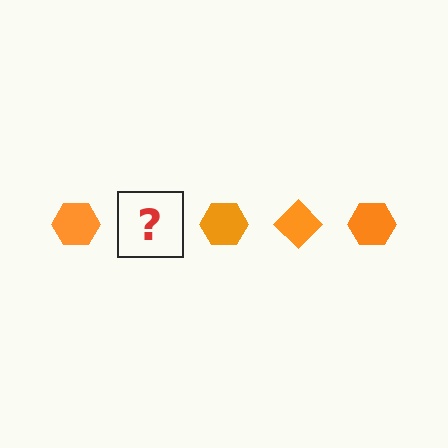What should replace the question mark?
The question mark should be replaced with an orange diamond.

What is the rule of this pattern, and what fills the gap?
The rule is that the pattern cycles through hexagon, diamond shapes in orange. The gap should be filled with an orange diamond.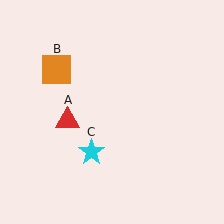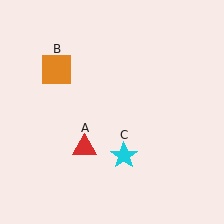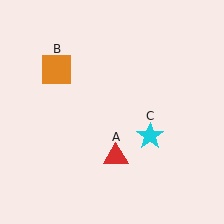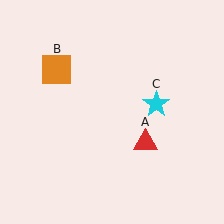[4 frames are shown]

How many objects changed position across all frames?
2 objects changed position: red triangle (object A), cyan star (object C).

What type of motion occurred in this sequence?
The red triangle (object A), cyan star (object C) rotated counterclockwise around the center of the scene.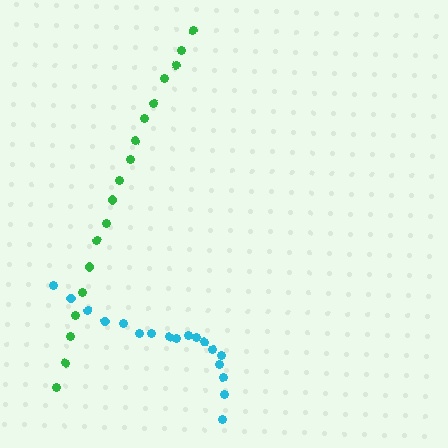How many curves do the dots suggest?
There are 2 distinct paths.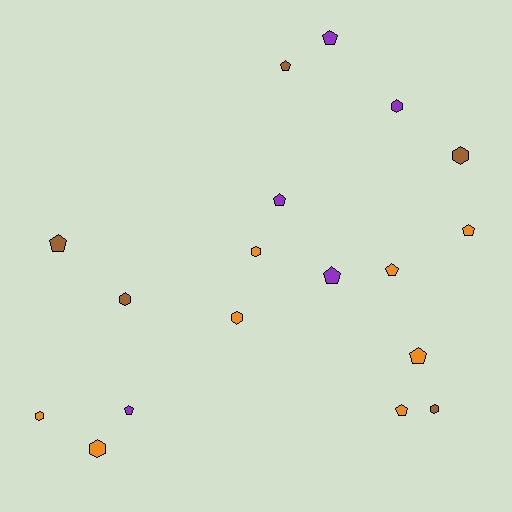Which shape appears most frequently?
Pentagon, with 10 objects.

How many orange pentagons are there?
There are 4 orange pentagons.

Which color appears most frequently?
Orange, with 8 objects.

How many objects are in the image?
There are 18 objects.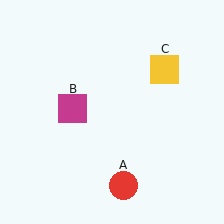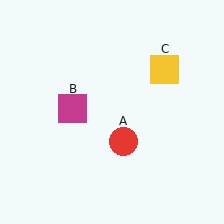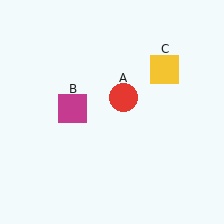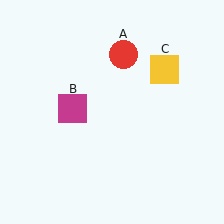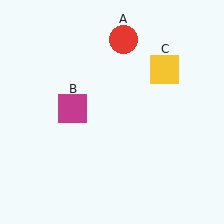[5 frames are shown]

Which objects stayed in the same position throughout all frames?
Magenta square (object B) and yellow square (object C) remained stationary.